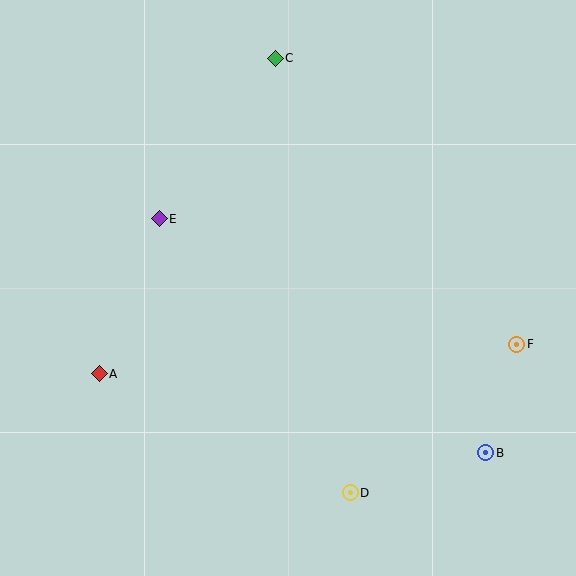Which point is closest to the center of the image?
Point E at (159, 219) is closest to the center.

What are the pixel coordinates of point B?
Point B is at (486, 453).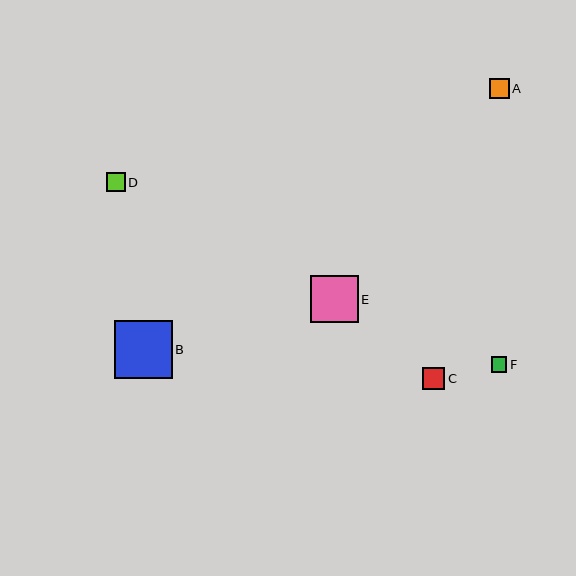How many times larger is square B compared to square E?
Square B is approximately 1.2 times the size of square E.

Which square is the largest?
Square B is the largest with a size of approximately 58 pixels.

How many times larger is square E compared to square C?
Square E is approximately 2.1 times the size of square C.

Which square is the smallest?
Square F is the smallest with a size of approximately 16 pixels.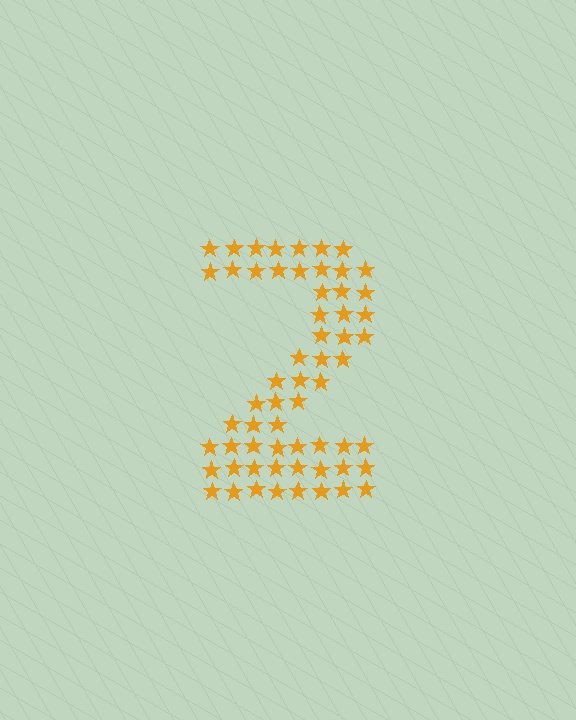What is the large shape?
The large shape is the digit 2.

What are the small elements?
The small elements are stars.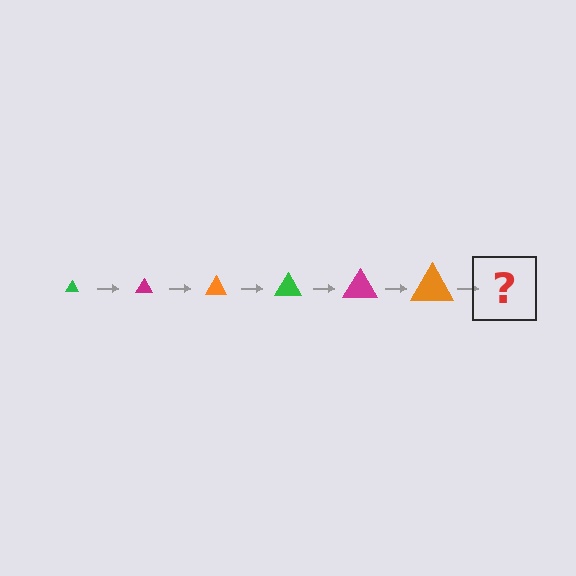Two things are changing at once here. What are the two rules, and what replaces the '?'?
The two rules are that the triangle grows larger each step and the color cycles through green, magenta, and orange. The '?' should be a green triangle, larger than the previous one.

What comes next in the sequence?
The next element should be a green triangle, larger than the previous one.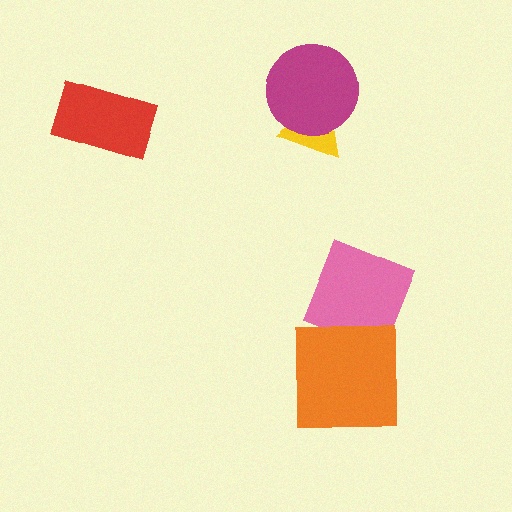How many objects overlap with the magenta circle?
1 object overlaps with the magenta circle.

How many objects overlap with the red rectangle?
0 objects overlap with the red rectangle.